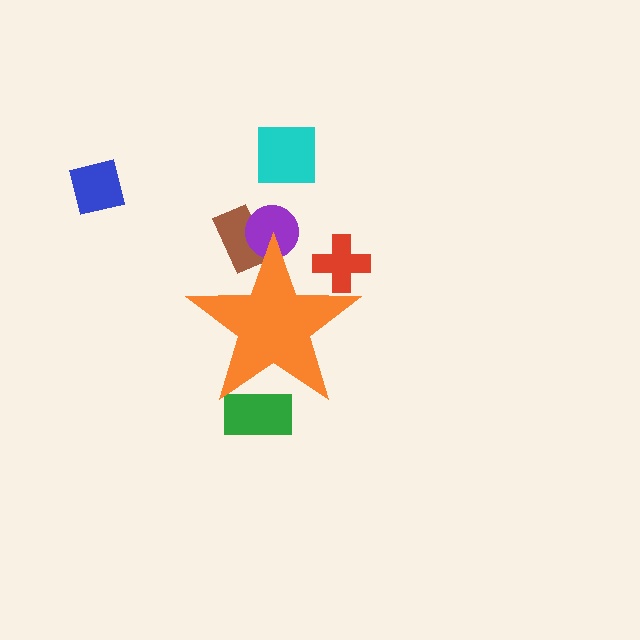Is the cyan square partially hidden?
No, the cyan square is fully visible.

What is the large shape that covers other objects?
An orange star.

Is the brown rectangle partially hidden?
Yes, the brown rectangle is partially hidden behind the orange star.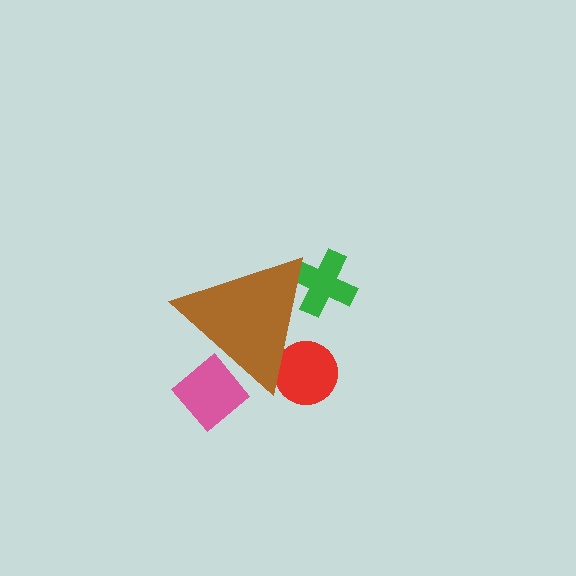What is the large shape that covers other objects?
A brown triangle.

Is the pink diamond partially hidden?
Yes, the pink diamond is partially hidden behind the brown triangle.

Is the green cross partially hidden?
Yes, the green cross is partially hidden behind the brown triangle.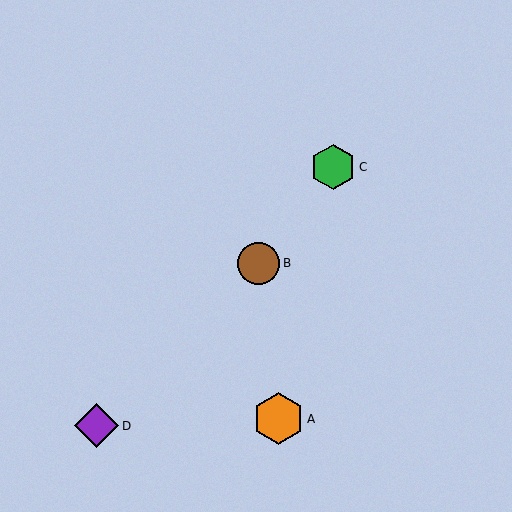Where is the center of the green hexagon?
The center of the green hexagon is at (333, 167).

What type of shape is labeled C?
Shape C is a green hexagon.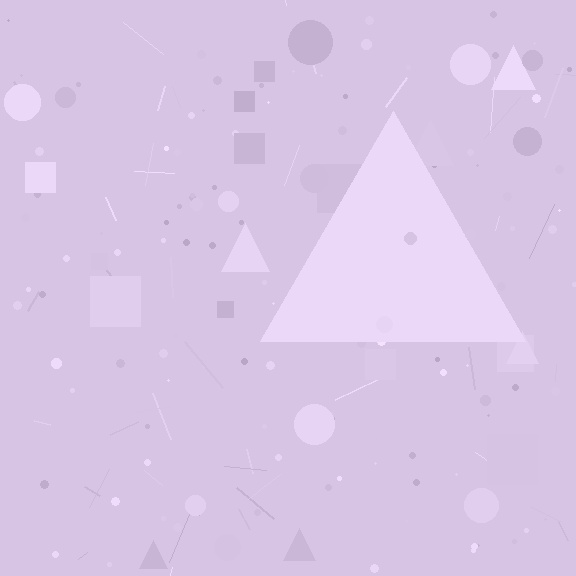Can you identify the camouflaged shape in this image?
The camouflaged shape is a triangle.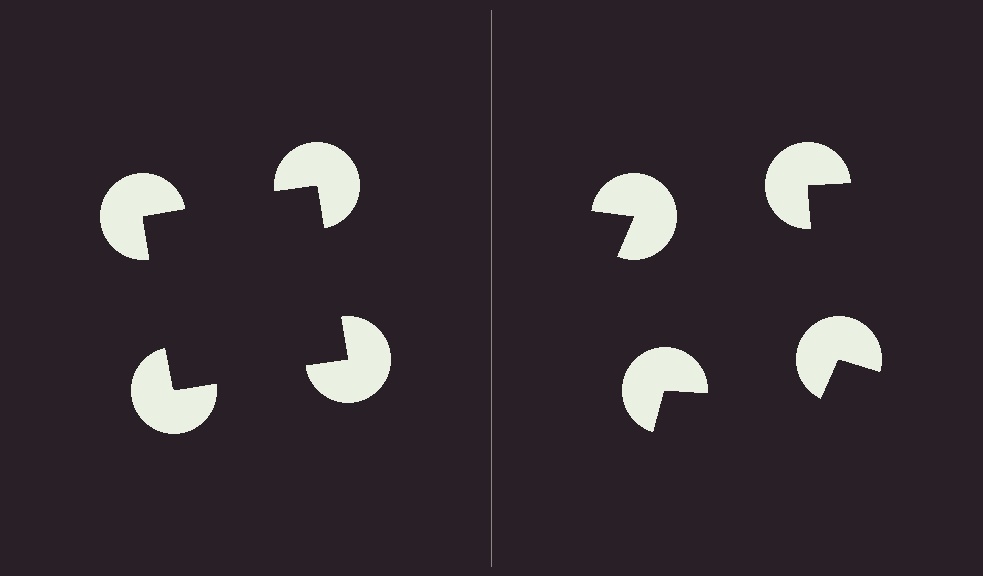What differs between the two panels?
The pac-man discs are positioned identically on both sides; only the wedge orientations differ. On the left they align to a square; on the right they are misaligned.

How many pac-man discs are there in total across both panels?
8 — 4 on each side.